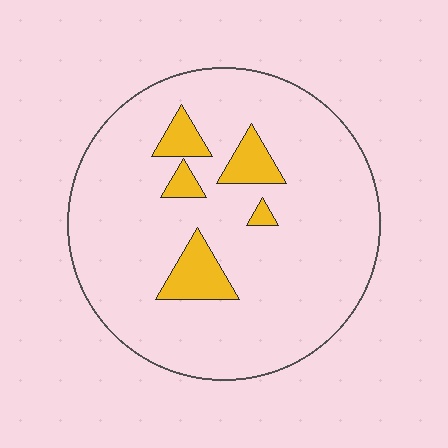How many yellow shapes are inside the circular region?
5.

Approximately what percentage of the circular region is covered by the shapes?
Approximately 10%.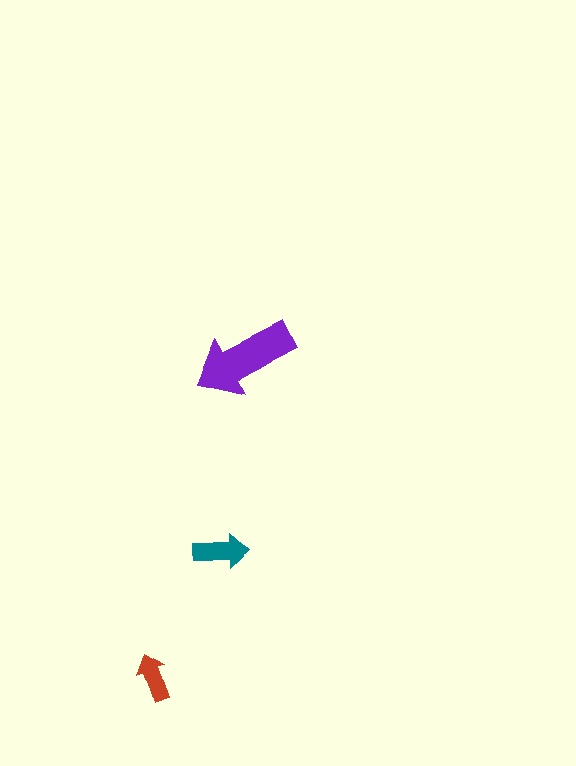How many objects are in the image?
There are 3 objects in the image.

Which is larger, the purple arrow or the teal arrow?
The purple one.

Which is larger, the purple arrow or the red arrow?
The purple one.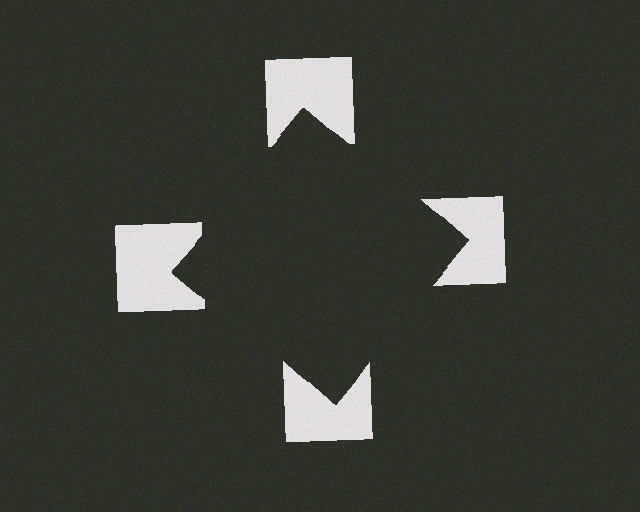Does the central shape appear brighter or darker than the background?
It typically appears slightly darker than the background, even though no actual brightness change is drawn.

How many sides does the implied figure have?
4 sides.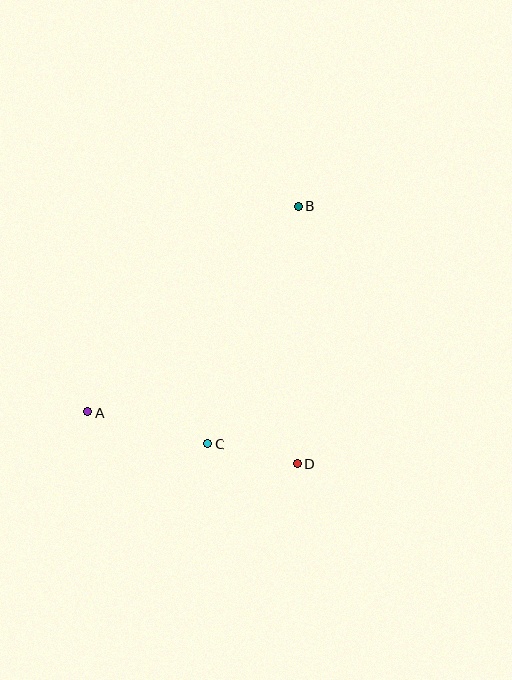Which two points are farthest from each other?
Points A and B are farthest from each other.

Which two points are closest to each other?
Points C and D are closest to each other.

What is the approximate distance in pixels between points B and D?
The distance between B and D is approximately 258 pixels.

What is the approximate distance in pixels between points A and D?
The distance between A and D is approximately 216 pixels.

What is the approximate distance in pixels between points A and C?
The distance between A and C is approximately 124 pixels.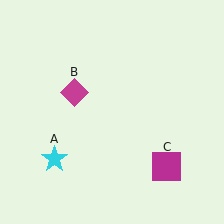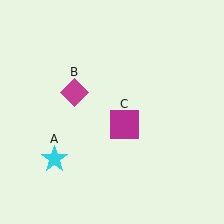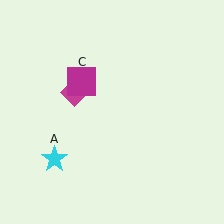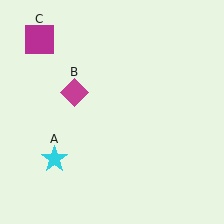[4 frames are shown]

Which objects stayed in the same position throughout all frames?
Cyan star (object A) and magenta diamond (object B) remained stationary.